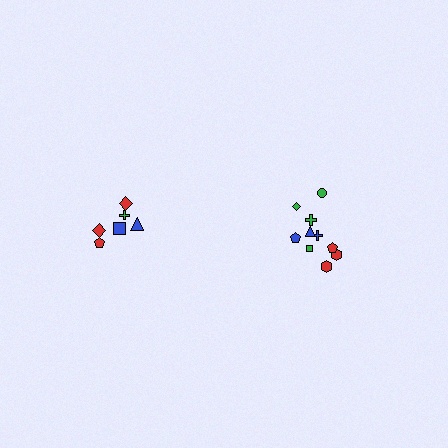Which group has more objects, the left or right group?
The right group.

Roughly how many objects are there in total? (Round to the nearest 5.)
Roughly 15 objects in total.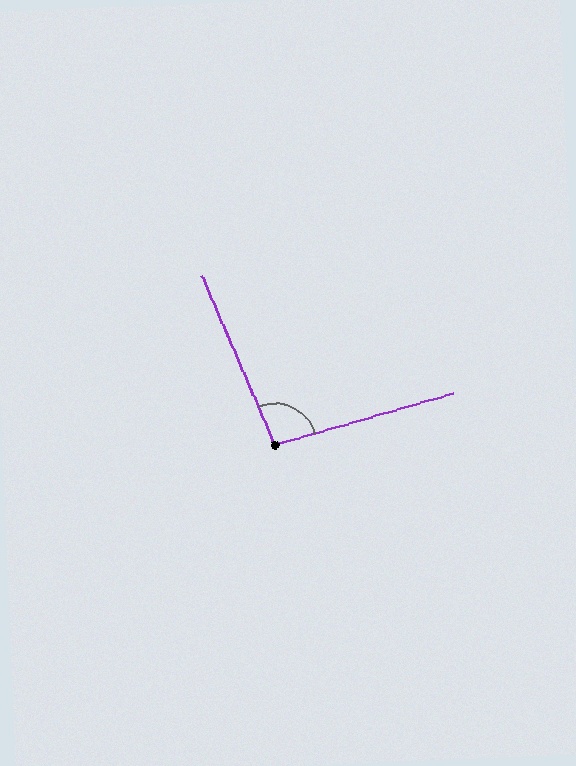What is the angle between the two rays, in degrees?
Approximately 97 degrees.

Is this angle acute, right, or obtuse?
It is obtuse.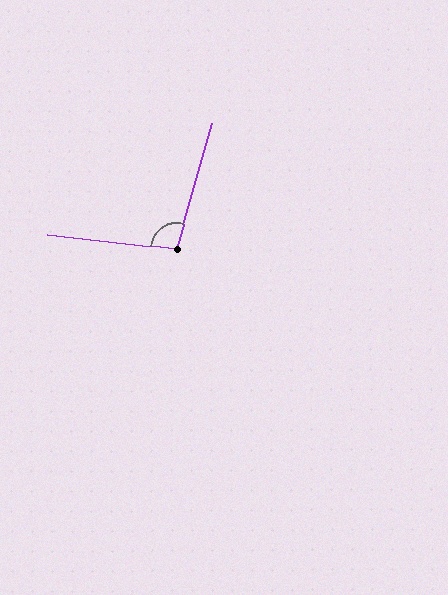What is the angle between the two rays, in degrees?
Approximately 99 degrees.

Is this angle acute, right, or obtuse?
It is obtuse.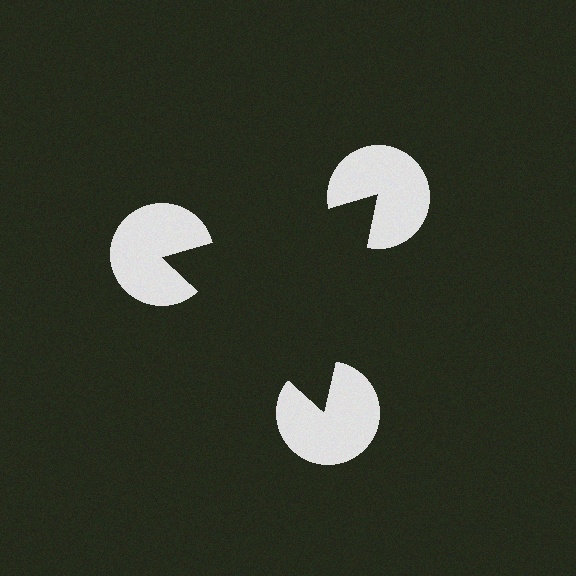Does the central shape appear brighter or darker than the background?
It typically appears slightly darker than the background, even though no actual brightness change is drawn.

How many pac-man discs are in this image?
There are 3 — one at each vertex of the illusory triangle.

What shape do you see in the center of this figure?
An illusory triangle — its edges are inferred from the aligned wedge cuts in the pac-man discs, not physically drawn.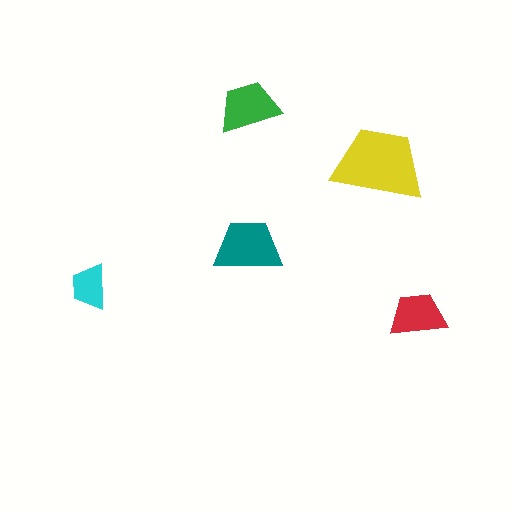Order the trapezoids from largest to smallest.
the yellow one, the teal one, the green one, the red one, the cyan one.